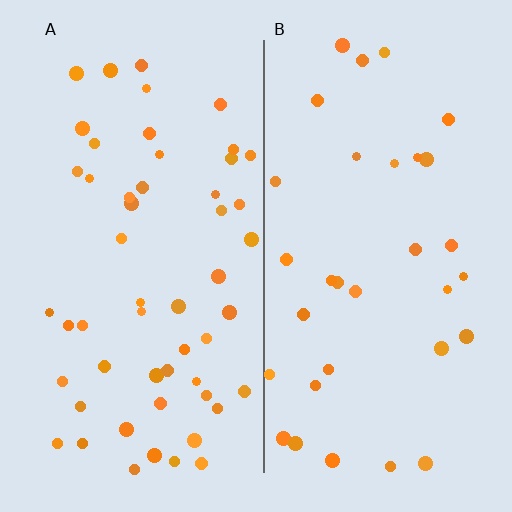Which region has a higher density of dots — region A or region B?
A (the left).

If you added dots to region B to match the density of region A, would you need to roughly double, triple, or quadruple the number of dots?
Approximately double.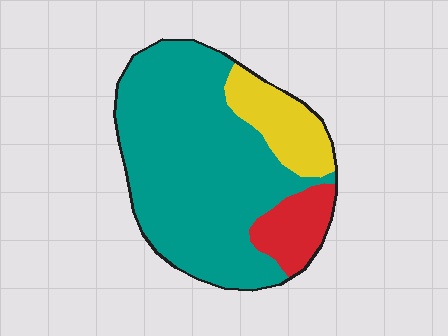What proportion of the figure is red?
Red covers roughly 10% of the figure.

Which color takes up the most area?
Teal, at roughly 75%.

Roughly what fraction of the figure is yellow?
Yellow covers around 15% of the figure.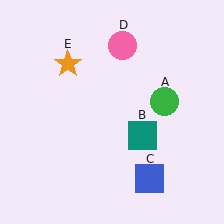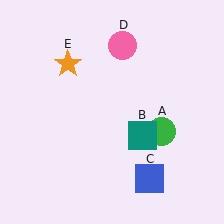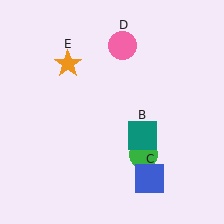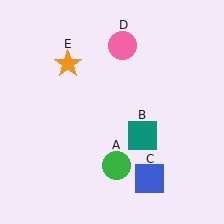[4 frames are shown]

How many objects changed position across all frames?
1 object changed position: green circle (object A).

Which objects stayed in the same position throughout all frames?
Teal square (object B) and blue square (object C) and pink circle (object D) and orange star (object E) remained stationary.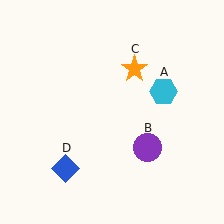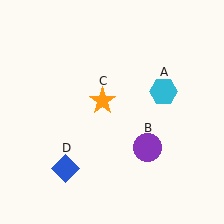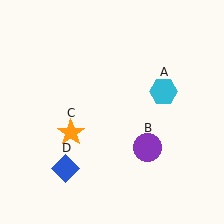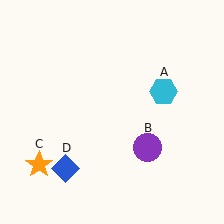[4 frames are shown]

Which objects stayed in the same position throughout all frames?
Cyan hexagon (object A) and purple circle (object B) and blue diamond (object D) remained stationary.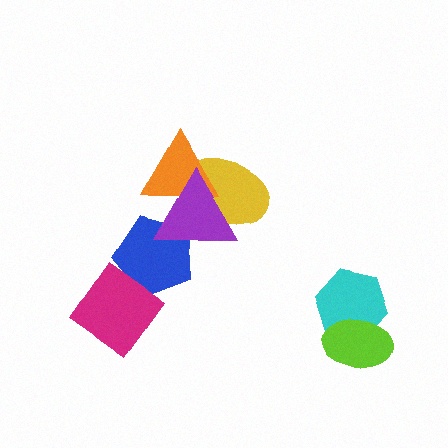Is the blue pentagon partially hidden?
Yes, it is partially covered by another shape.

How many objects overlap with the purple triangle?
3 objects overlap with the purple triangle.